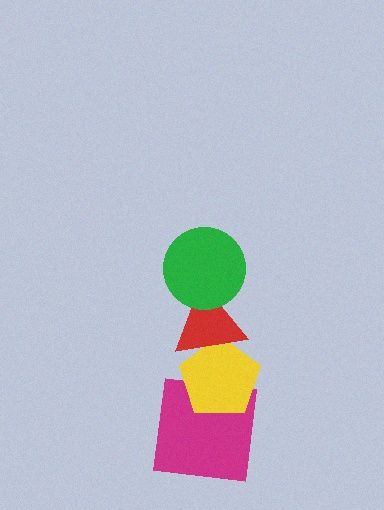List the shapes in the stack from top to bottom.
From top to bottom: the green circle, the red triangle, the yellow pentagon, the magenta square.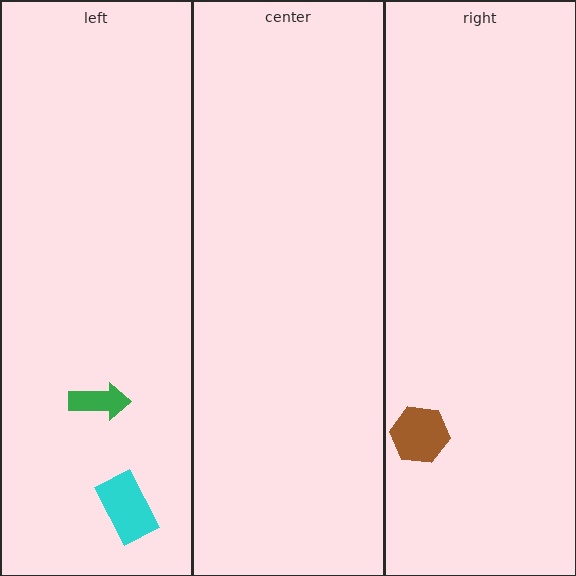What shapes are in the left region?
The cyan rectangle, the green arrow.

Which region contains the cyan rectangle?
The left region.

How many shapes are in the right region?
1.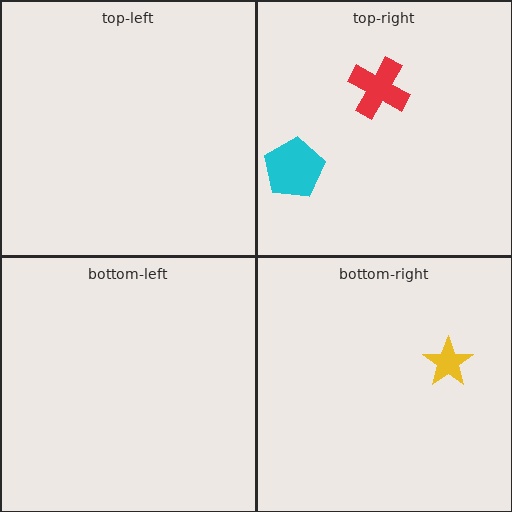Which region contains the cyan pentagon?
The top-right region.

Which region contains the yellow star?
The bottom-right region.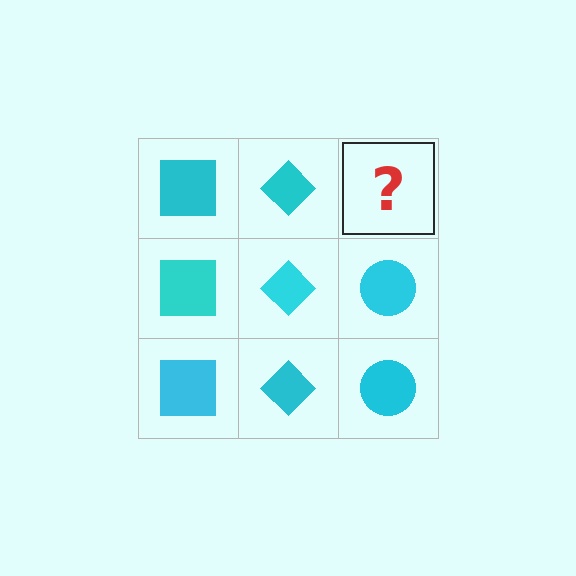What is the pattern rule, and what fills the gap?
The rule is that each column has a consistent shape. The gap should be filled with a cyan circle.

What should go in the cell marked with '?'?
The missing cell should contain a cyan circle.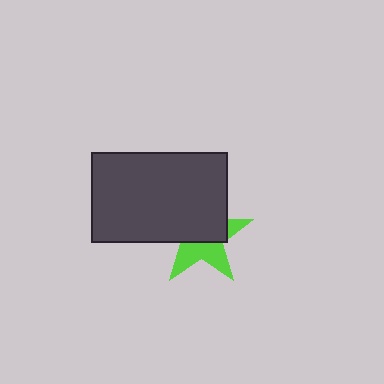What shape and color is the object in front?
The object in front is a dark gray rectangle.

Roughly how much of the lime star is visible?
A small part of it is visible (roughly 44%).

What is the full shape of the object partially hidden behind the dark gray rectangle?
The partially hidden object is a lime star.